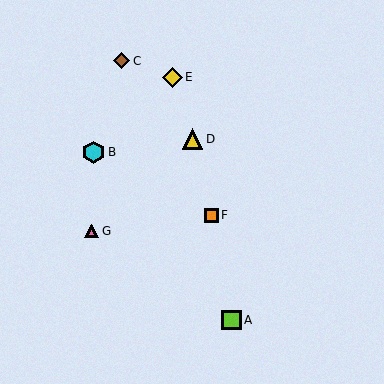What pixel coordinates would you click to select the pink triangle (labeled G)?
Click at (92, 231) to select the pink triangle G.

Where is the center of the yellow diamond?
The center of the yellow diamond is at (172, 77).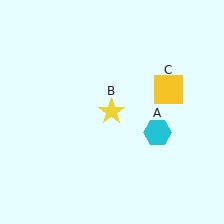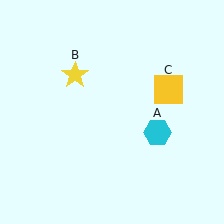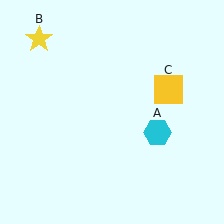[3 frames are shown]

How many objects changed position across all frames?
1 object changed position: yellow star (object B).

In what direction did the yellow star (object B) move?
The yellow star (object B) moved up and to the left.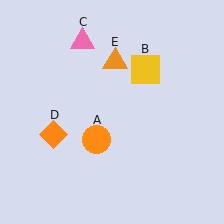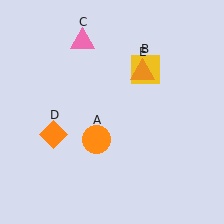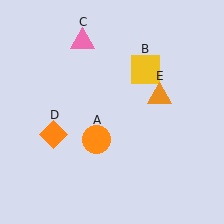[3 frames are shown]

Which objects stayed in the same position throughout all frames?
Orange circle (object A) and yellow square (object B) and pink triangle (object C) and orange diamond (object D) remained stationary.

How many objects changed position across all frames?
1 object changed position: orange triangle (object E).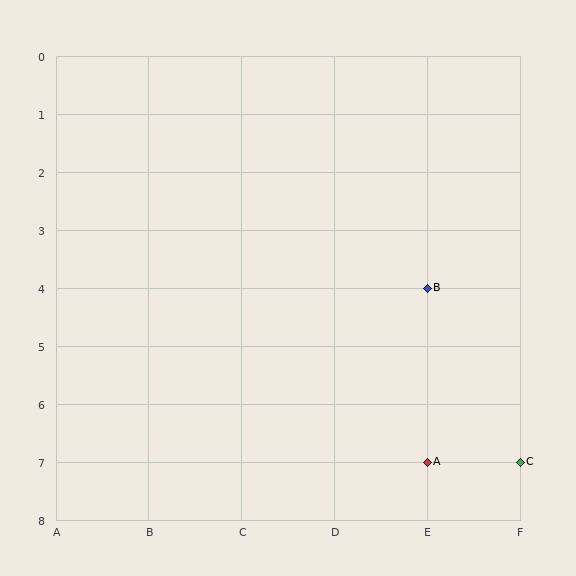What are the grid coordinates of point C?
Point C is at grid coordinates (F, 7).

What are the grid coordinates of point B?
Point B is at grid coordinates (E, 4).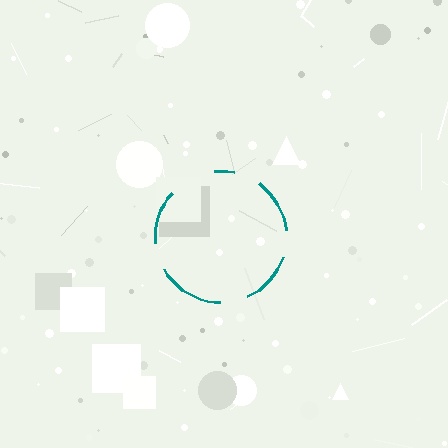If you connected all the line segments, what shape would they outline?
They would outline a circle.